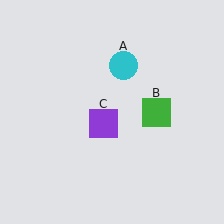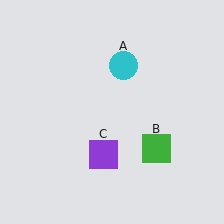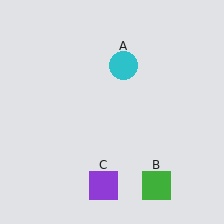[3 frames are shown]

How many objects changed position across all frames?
2 objects changed position: green square (object B), purple square (object C).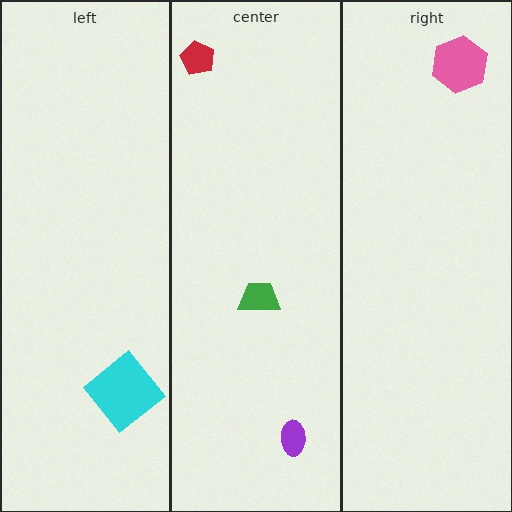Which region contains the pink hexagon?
The right region.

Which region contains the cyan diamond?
The left region.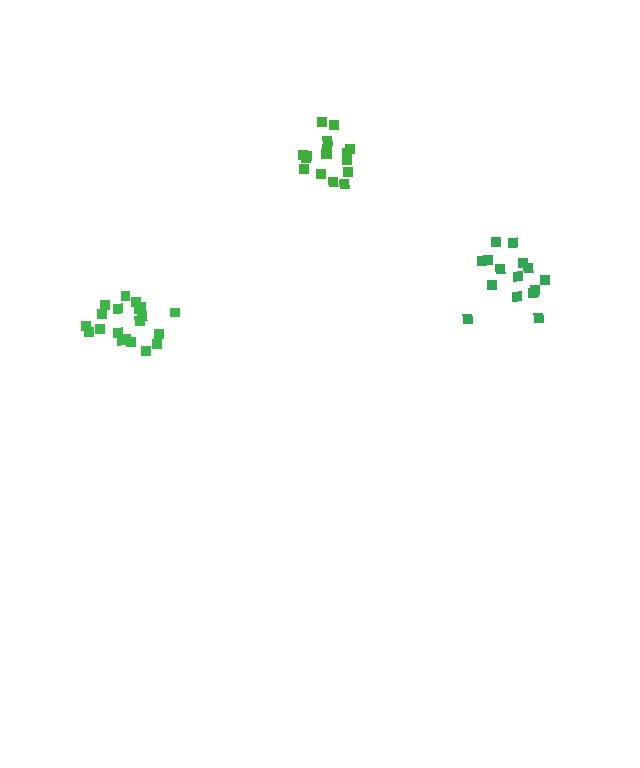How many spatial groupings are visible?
There are 3 spatial groupings.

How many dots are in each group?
Group 1: 17 dots, Group 2: 20 dots, Group 3: 16 dots (53 total).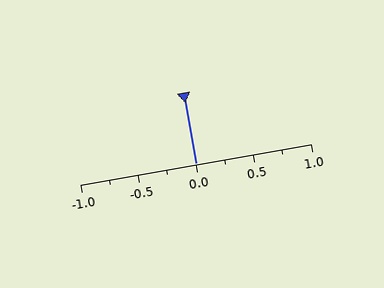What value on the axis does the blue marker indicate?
The marker indicates approximately 0.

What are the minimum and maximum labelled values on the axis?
The axis runs from -1.0 to 1.0.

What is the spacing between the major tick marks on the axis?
The major ticks are spaced 0.5 apart.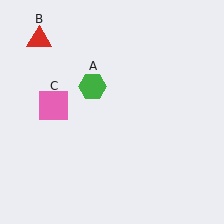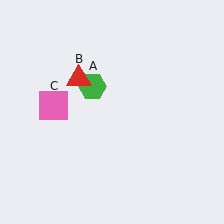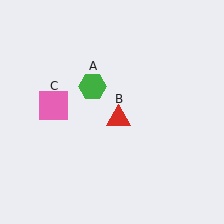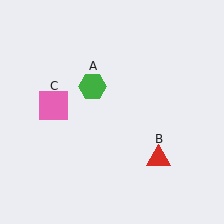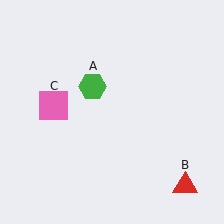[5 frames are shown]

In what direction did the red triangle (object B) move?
The red triangle (object B) moved down and to the right.